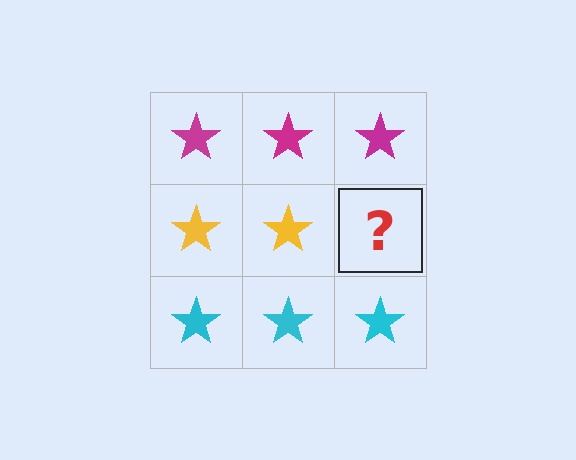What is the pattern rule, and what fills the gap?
The rule is that each row has a consistent color. The gap should be filled with a yellow star.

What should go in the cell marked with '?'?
The missing cell should contain a yellow star.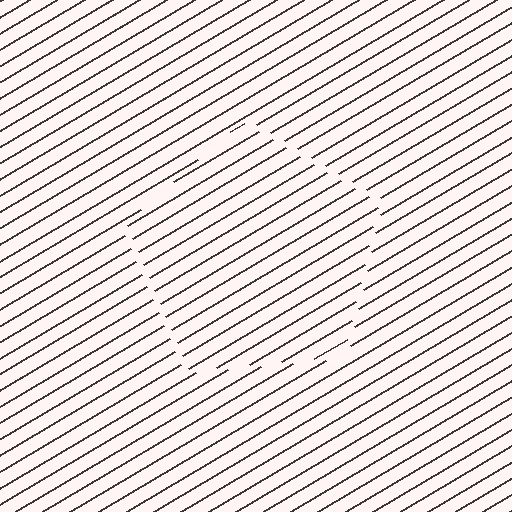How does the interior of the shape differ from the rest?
The interior of the shape contains the same grating, shifted by half a period — the contour is defined by the phase discontinuity where line-ends from the inner and outer gratings abut.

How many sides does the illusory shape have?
5 sides — the line-ends trace a pentagon.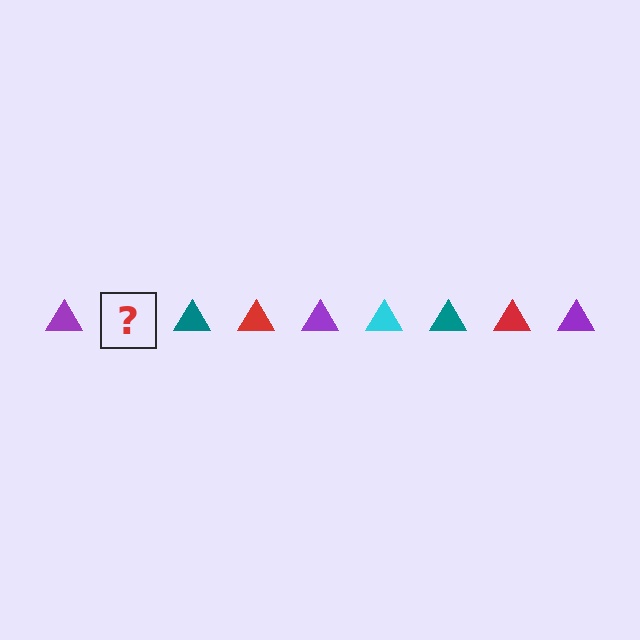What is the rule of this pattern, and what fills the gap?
The rule is that the pattern cycles through purple, cyan, teal, red triangles. The gap should be filled with a cyan triangle.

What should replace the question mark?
The question mark should be replaced with a cyan triangle.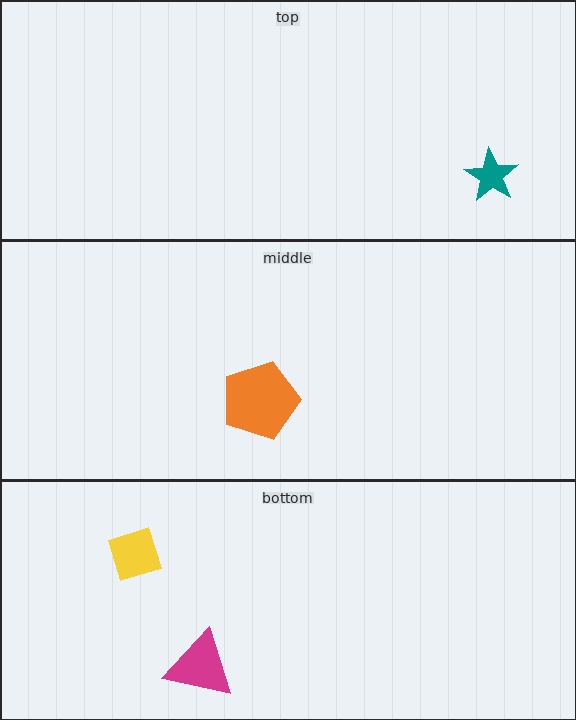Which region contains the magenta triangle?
The bottom region.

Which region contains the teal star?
The top region.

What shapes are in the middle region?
The orange pentagon.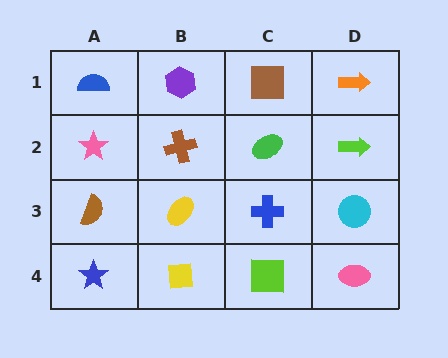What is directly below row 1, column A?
A pink star.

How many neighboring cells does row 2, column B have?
4.